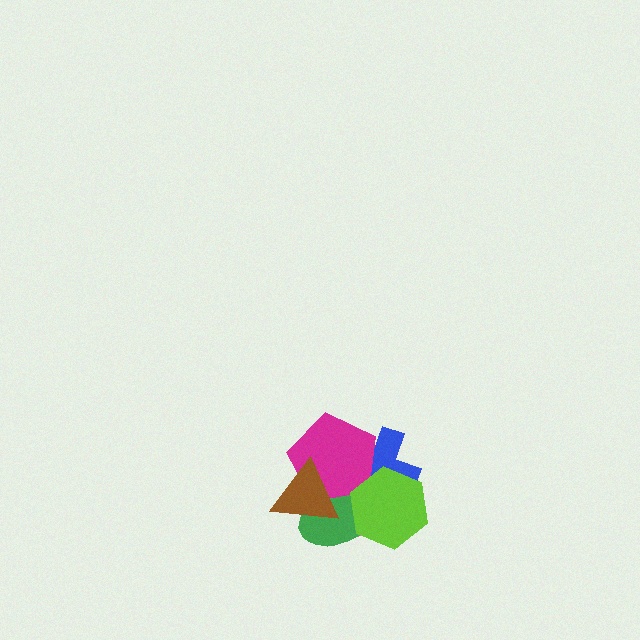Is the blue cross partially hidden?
Yes, it is partially covered by another shape.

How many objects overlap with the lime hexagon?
4 objects overlap with the lime hexagon.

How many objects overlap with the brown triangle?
3 objects overlap with the brown triangle.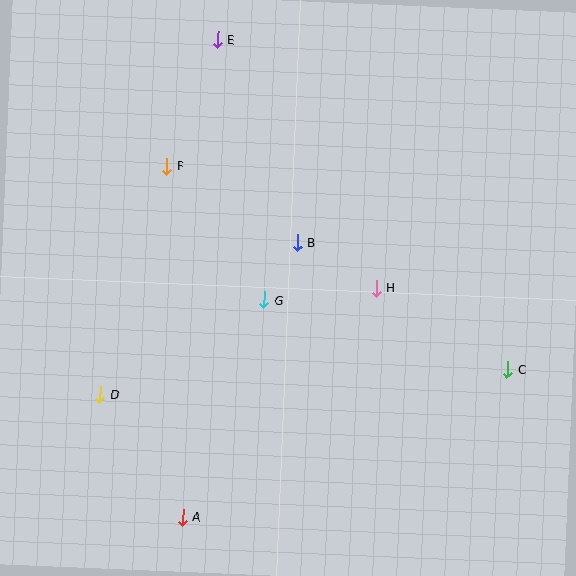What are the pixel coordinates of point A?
Point A is at (182, 517).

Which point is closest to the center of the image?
Point G at (264, 300) is closest to the center.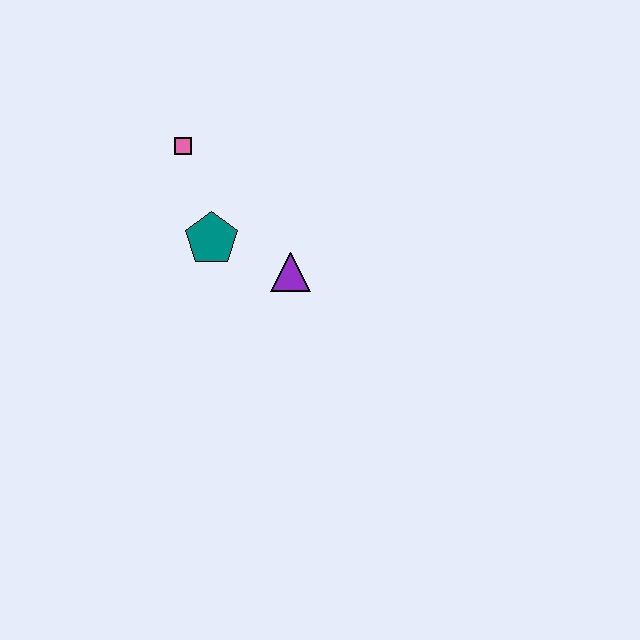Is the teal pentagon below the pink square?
Yes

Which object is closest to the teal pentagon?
The purple triangle is closest to the teal pentagon.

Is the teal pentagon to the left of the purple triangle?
Yes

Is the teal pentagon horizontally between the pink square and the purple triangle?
Yes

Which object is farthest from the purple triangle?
The pink square is farthest from the purple triangle.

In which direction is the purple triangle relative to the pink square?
The purple triangle is below the pink square.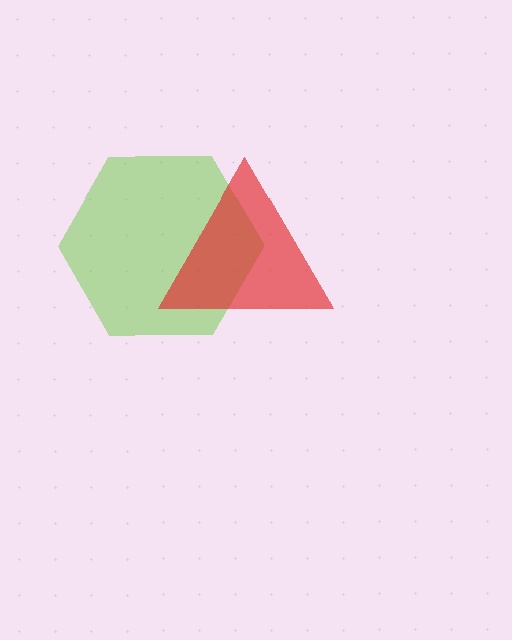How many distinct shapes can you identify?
There are 2 distinct shapes: a lime hexagon, a red triangle.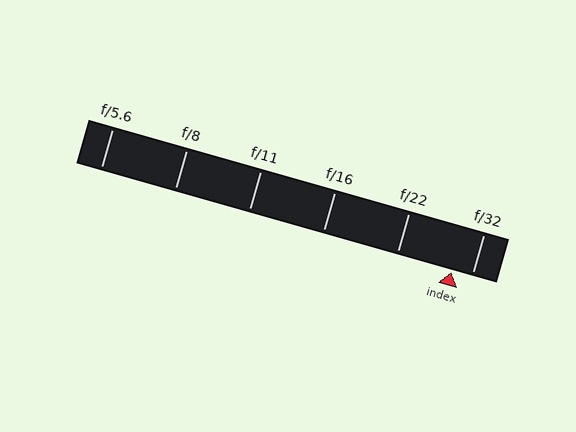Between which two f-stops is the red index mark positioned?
The index mark is between f/22 and f/32.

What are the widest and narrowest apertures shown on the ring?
The widest aperture shown is f/5.6 and the narrowest is f/32.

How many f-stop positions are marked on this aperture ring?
There are 6 f-stop positions marked.